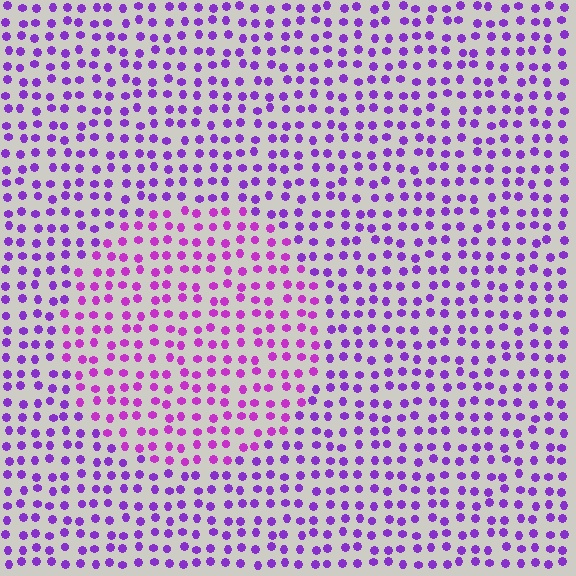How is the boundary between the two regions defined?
The boundary is defined purely by a slight shift in hue (about 24 degrees). Spacing, size, and orientation are identical on both sides.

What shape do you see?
I see a circle.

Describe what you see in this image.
The image is filled with small purple elements in a uniform arrangement. A circle-shaped region is visible where the elements are tinted to a slightly different hue, forming a subtle color boundary.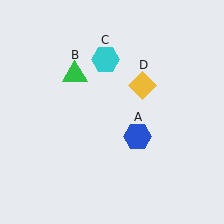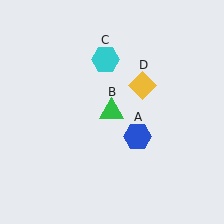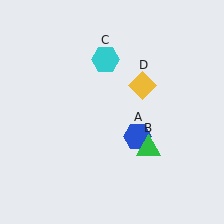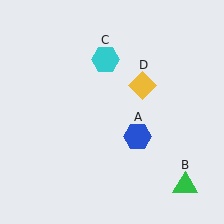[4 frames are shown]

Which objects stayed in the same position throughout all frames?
Blue hexagon (object A) and cyan hexagon (object C) and yellow diamond (object D) remained stationary.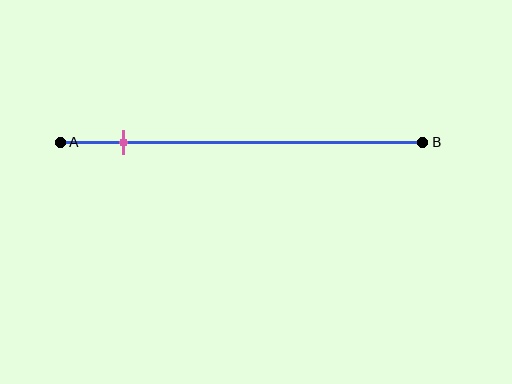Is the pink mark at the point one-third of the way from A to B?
No, the mark is at about 15% from A, not at the 33% one-third point.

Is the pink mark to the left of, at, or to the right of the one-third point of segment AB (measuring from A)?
The pink mark is to the left of the one-third point of segment AB.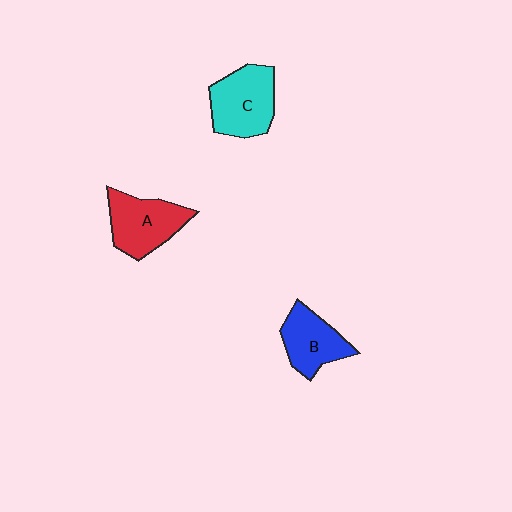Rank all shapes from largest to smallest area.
From largest to smallest: C (cyan), A (red), B (blue).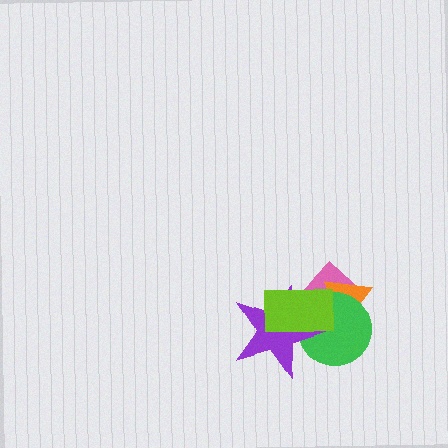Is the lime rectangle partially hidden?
No, no other shape covers it.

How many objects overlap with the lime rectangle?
4 objects overlap with the lime rectangle.